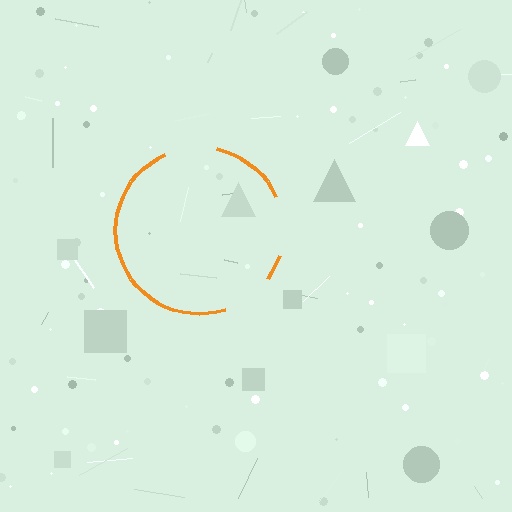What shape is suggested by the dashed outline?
The dashed outline suggests a circle.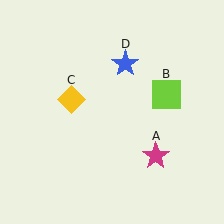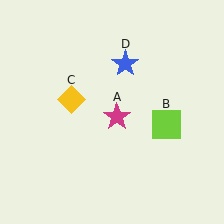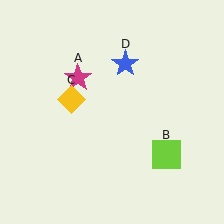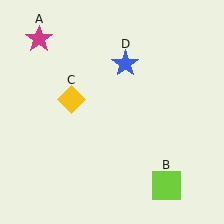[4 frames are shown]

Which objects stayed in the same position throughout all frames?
Yellow diamond (object C) and blue star (object D) remained stationary.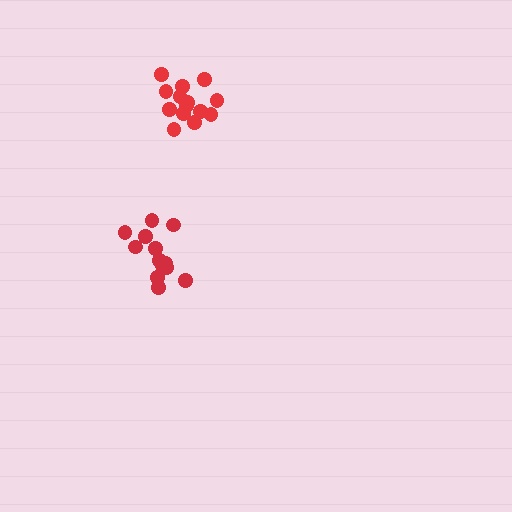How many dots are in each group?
Group 1: 13 dots, Group 2: 14 dots (27 total).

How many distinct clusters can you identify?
There are 2 distinct clusters.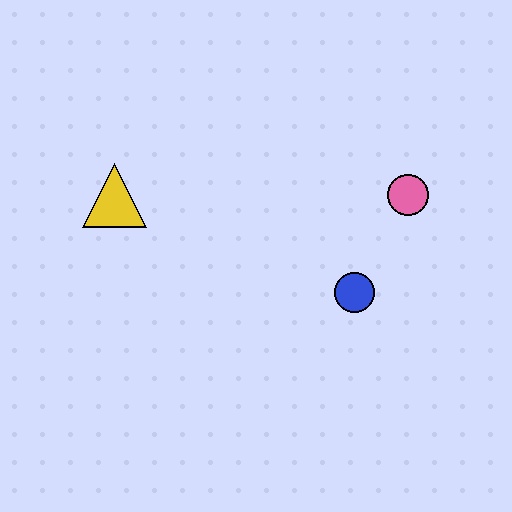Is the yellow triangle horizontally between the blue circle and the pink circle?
No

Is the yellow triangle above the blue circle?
Yes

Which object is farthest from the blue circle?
The yellow triangle is farthest from the blue circle.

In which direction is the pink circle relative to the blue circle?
The pink circle is above the blue circle.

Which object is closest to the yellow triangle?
The blue circle is closest to the yellow triangle.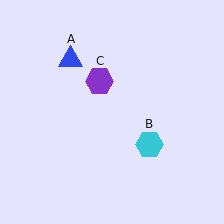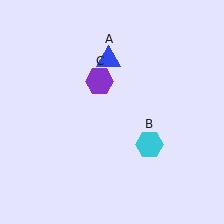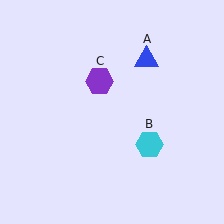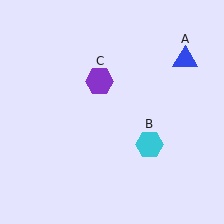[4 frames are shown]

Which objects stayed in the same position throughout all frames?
Cyan hexagon (object B) and purple hexagon (object C) remained stationary.